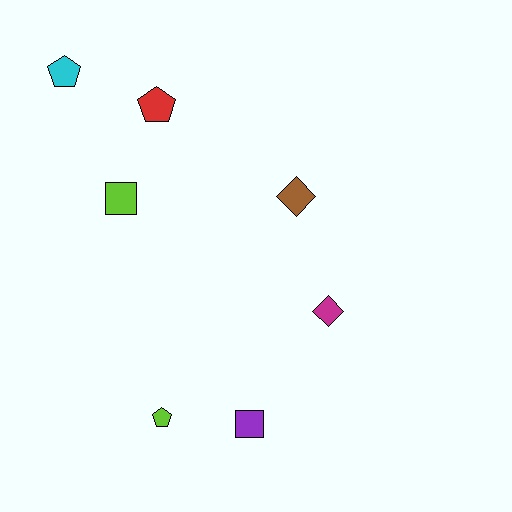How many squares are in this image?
There are 2 squares.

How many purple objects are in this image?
There is 1 purple object.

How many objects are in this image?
There are 7 objects.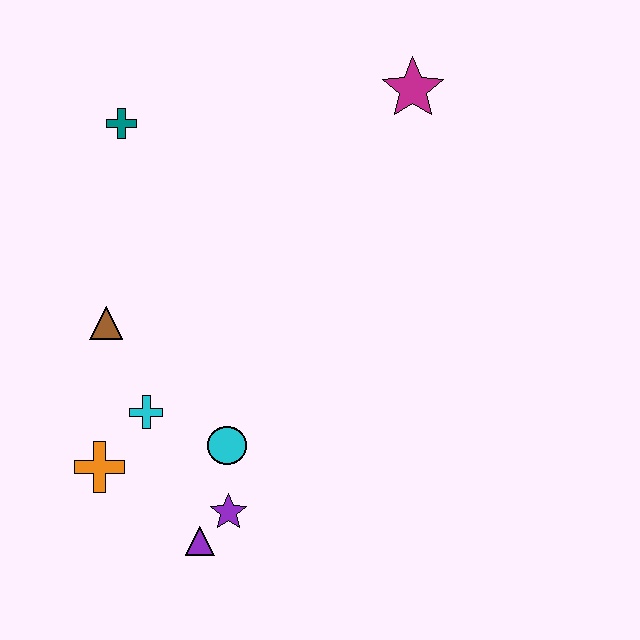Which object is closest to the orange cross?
The cyan cross is closest to the orange cross.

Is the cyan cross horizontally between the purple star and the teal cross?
Yes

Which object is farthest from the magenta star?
The purple triangle is farthest from the magenta star.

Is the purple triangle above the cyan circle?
No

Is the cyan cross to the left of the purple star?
Yes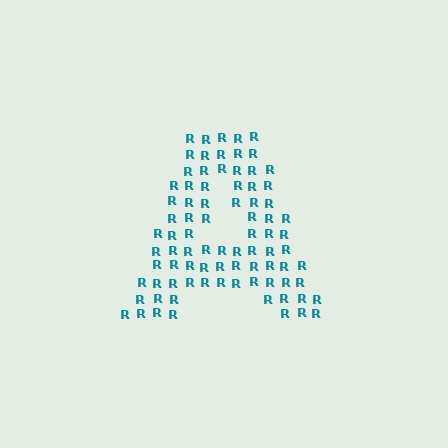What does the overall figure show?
The overall figure shows the letter A.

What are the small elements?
The small elements are letter R's.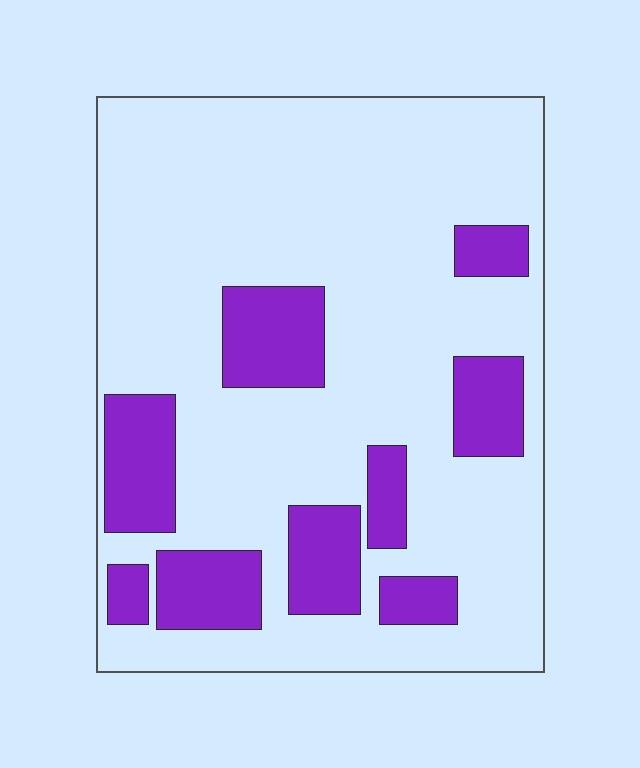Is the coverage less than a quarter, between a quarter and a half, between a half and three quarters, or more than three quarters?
Less than a quarter.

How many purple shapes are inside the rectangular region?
9.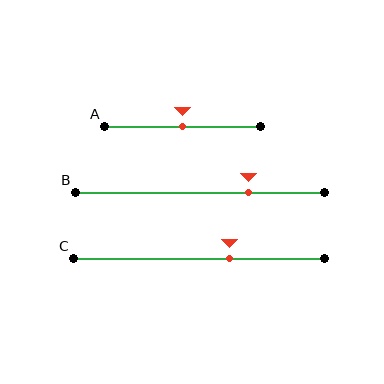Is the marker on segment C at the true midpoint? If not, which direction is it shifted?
No, the marker on segment C is shifted to the right by about 12% of the segment length.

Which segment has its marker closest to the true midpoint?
Segment A has its marker closest to the true midpoint.